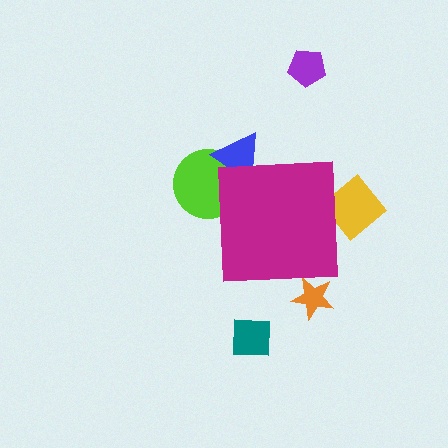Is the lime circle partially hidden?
Yes, the lime circle is partially hidden behind the magenta square.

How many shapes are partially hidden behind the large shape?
4 shapes are partially hidden.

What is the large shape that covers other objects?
A magenta square.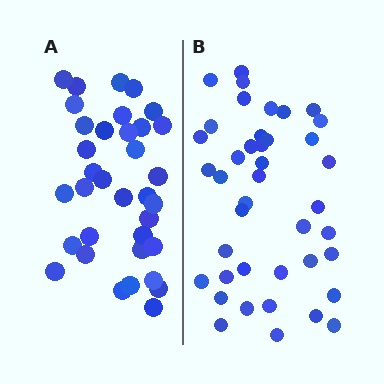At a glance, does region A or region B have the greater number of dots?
Region B (the right region) has more dots.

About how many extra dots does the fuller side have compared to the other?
Region B has about 6 more dots than region A.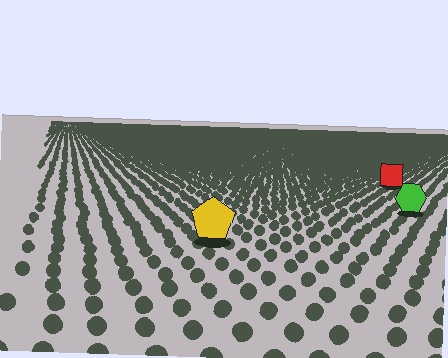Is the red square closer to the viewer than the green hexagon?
No. The green hexagon is closer — you can tell from the texture gradient: the ground texture is coarser near it.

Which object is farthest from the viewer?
The red square is farthest from the viewer. It appears smaller and the ground texture around it is denser.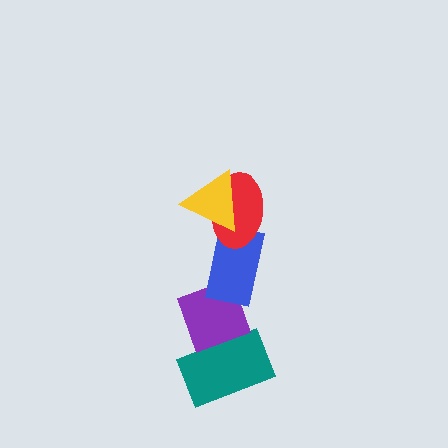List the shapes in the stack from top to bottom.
From top to bottom: the yellow triangle, the red ellipse, the blue rectangle, the purple diamond, the teal rectangle.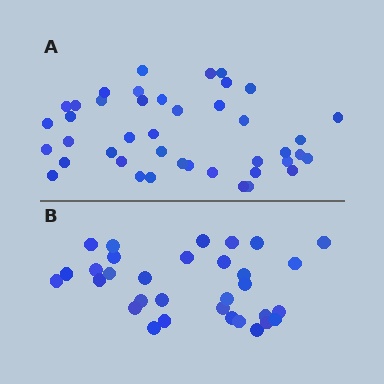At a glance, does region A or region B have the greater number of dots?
Region A (the top region) has more dots.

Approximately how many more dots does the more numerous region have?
Region A has roughly 10 or so more dots than region B.